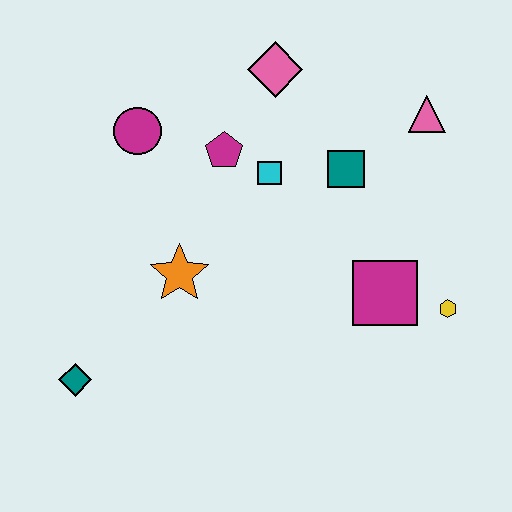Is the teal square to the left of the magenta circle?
No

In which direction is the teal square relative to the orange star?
The teal square is to the right of the orange star.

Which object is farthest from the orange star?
The pink triangle is farthest from the orange star.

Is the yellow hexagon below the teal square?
Yes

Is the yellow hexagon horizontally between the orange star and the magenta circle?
No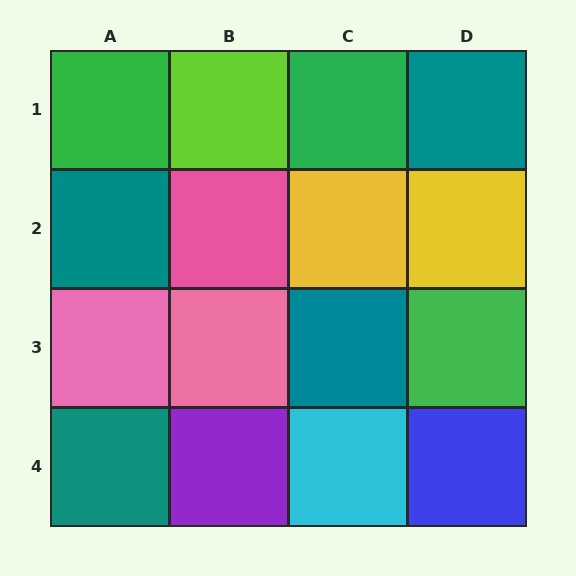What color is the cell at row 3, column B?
Pink.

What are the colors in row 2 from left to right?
Teal, pink, yellow, yellow.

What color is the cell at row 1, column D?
Teal.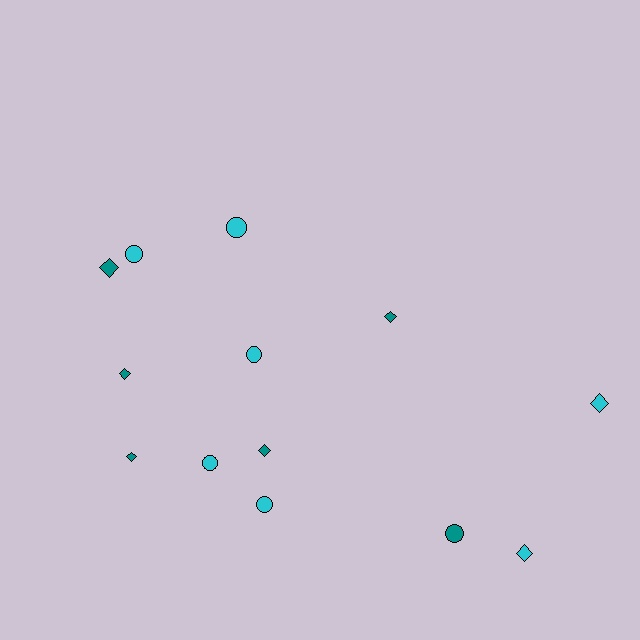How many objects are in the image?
There are 13 objects.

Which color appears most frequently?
Cyan, with 7 objects.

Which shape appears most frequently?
Diamond, with 7 objects.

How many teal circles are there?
There is 1 teal circle.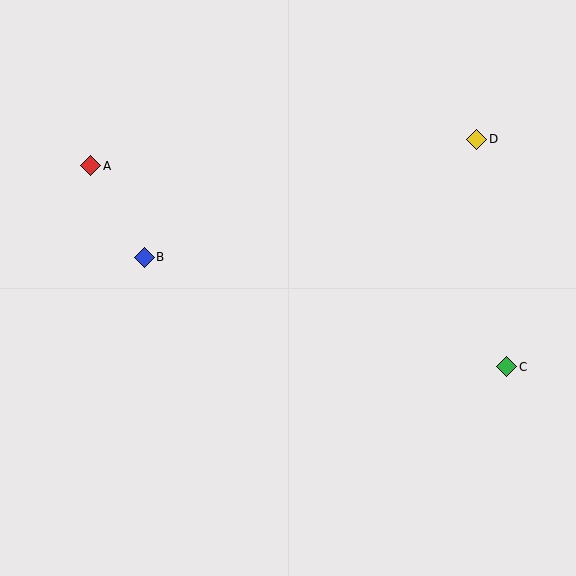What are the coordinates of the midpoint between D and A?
The midpoint between D and A is at (284, 153).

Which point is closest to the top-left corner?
Point A is closest to the top-left corner.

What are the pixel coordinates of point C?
Point C is at (507, 367).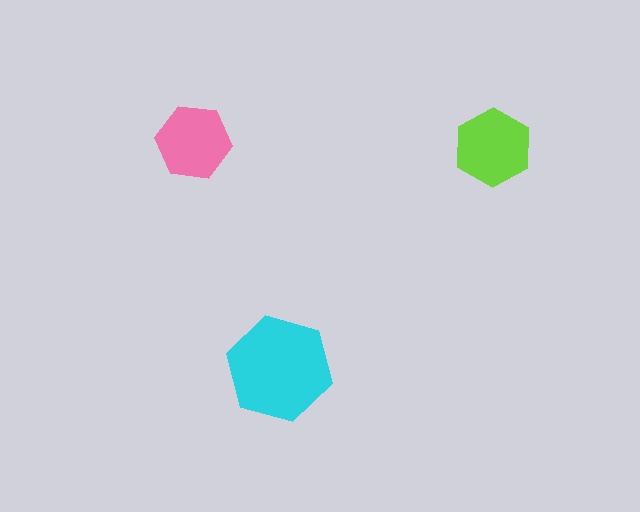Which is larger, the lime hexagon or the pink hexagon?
The lime one.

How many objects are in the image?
There are 3 objects in the image.